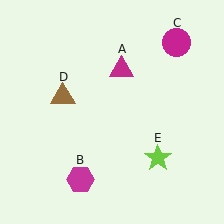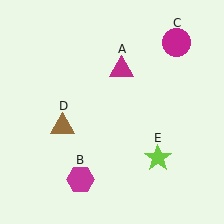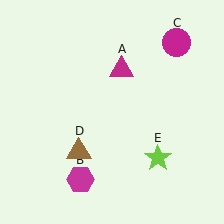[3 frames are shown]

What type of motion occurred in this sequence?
The brown triangle (object D) rotated counterclockwise around the center of the scene.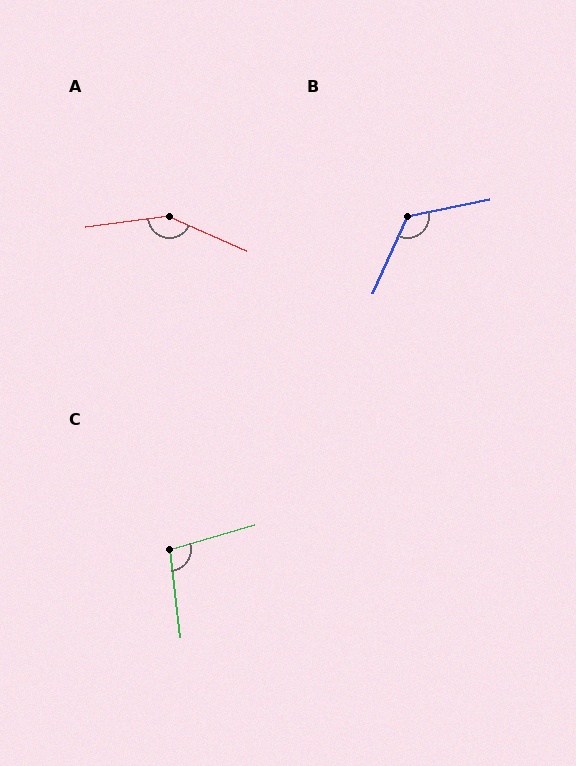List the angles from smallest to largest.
C (99°), B (127°), A (149°).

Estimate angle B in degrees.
Approximately 127 degrees.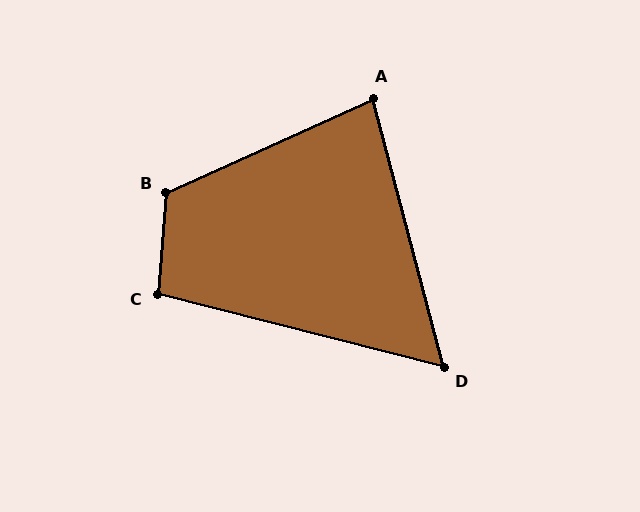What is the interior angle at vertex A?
Approximately 80 degrees (acute).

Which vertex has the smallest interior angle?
D, at approximately 61 degrees.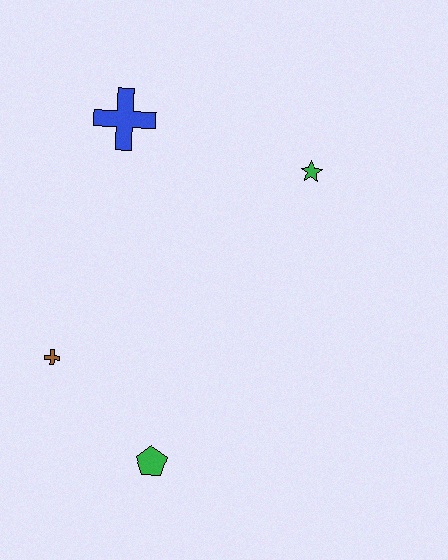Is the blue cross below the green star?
No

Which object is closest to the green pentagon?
The brown cross is closest to the green pentagon.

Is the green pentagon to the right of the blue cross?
Yes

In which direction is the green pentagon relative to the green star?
The green pentagon is below the green star.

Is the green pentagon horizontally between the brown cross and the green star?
Yes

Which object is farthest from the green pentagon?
The blue cross is farthest from the green pentagon.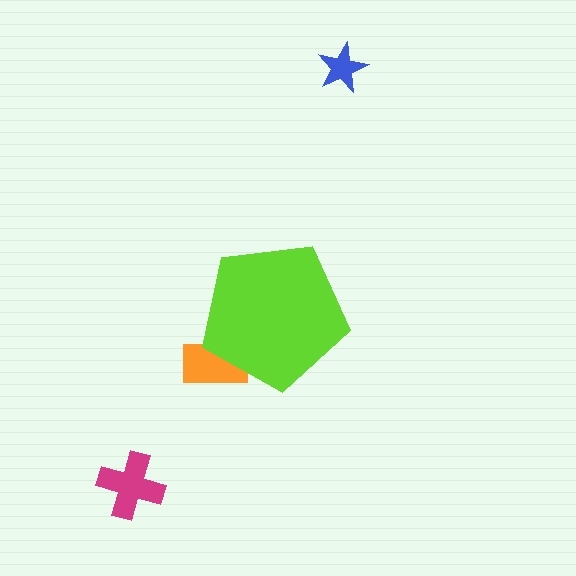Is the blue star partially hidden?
No, the blue star is fully visible.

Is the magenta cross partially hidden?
No, the magenta cross is fully visible.